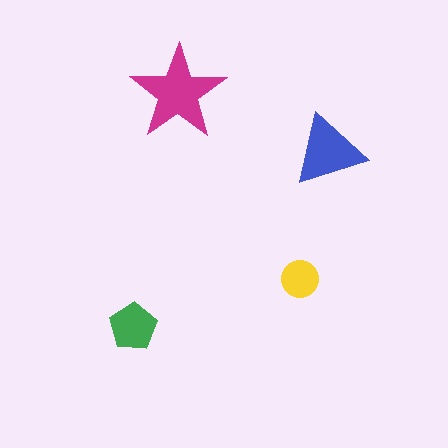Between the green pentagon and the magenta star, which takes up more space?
The magenta star.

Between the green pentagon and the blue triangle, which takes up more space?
The blue triangle.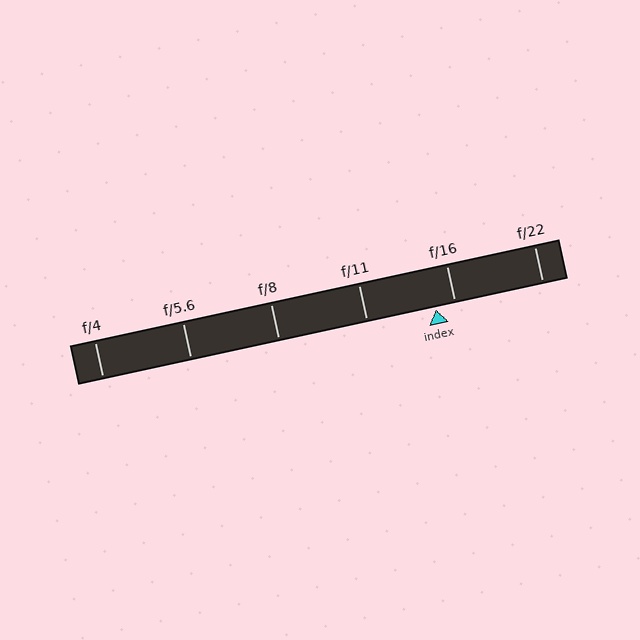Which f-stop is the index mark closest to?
The index mark is closest to f/16.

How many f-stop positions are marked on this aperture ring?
There are 6 f-stop positions marked.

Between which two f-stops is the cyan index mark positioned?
The index mark is between f/11 and f/16.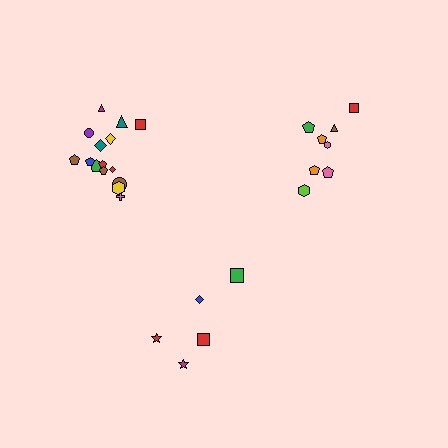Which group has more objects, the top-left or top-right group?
The top-left group.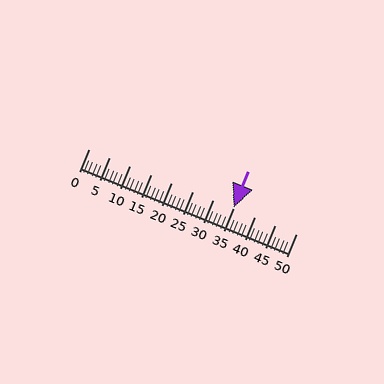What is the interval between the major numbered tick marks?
The major tick marks are spaced 5 units apart.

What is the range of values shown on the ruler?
The ruler shows values from 0 to 50.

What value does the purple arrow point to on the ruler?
The purple arrow points to approximately 35.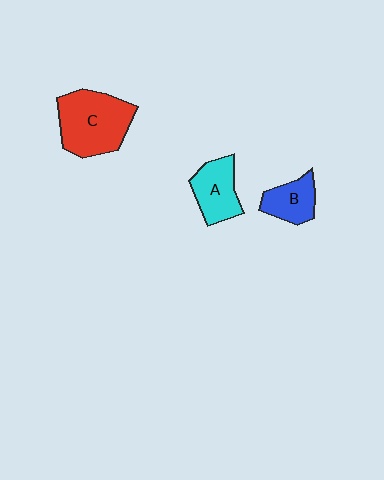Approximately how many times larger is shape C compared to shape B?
Approximately 2.1 times.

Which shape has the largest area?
Shape C (red).